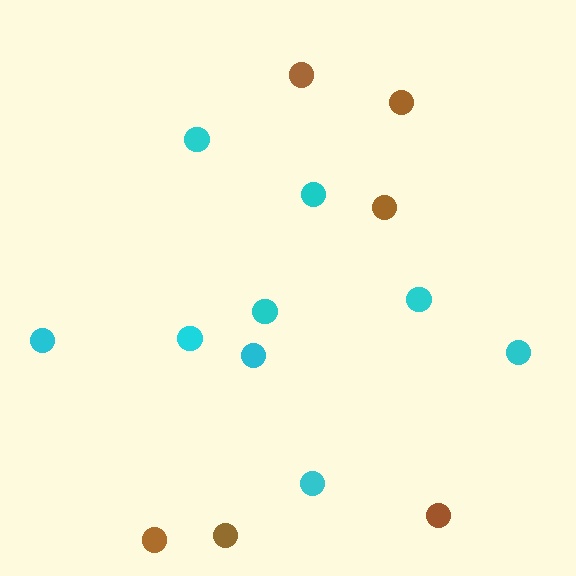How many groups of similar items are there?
There are 2 groups: one group of cyan circles (9) and one group of brown circles (6).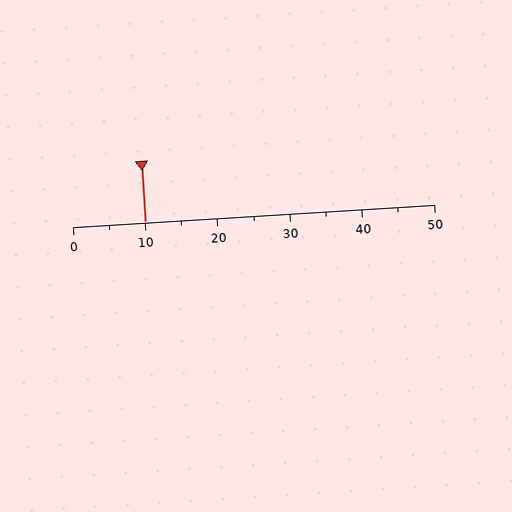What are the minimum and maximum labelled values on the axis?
The axis runs from 0 to 50.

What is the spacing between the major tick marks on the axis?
The major ticks are spaced 10 apart.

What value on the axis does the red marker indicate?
The marker indicates approximately 10.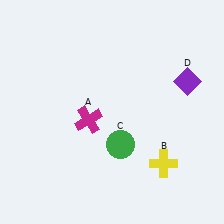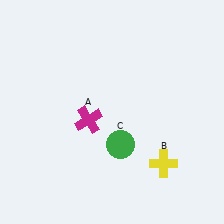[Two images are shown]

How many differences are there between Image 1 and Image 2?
There is 1 difference between the two images.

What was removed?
The purple diamond (D) was removed in Image 2.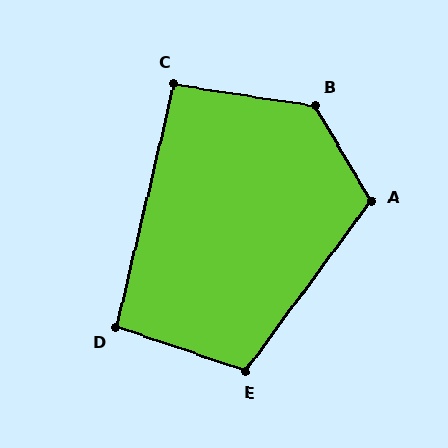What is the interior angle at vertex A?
Approximately 113 degrees (obtuse).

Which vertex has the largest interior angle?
B, at approximately 129 degrees.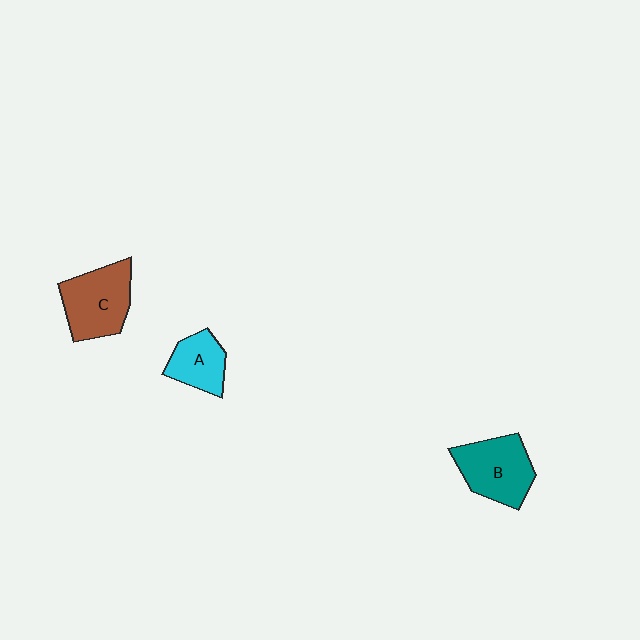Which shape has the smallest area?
Shape A (cyan).